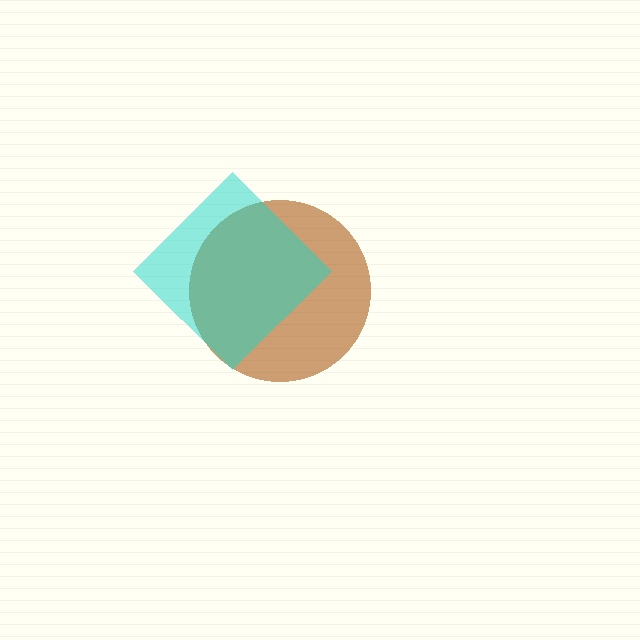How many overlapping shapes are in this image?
There are 2 overlapping shapes in the image.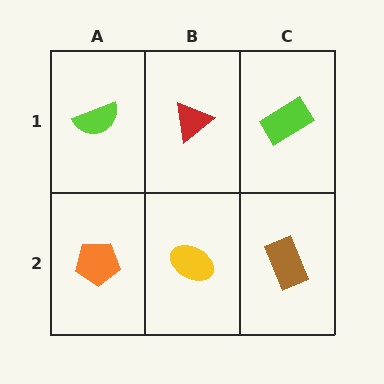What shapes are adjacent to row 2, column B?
A red triangle (row 1, column B), an orange pentagon (row 2, column A), a brown rectangle (row 2, column C).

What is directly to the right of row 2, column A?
A yellow ellipse.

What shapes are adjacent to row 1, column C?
A brown rectangle (row 2, column C), a red triangle (row 1, column B).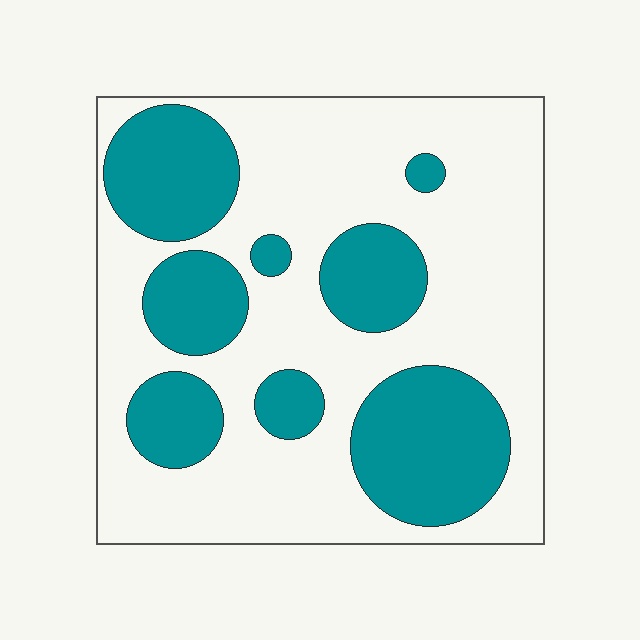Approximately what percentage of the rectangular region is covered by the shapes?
Approximately 35%.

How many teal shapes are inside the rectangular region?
8.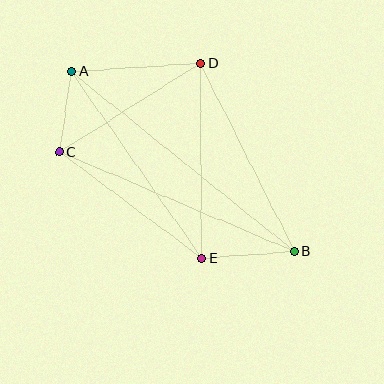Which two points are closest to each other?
Points A and C are closest to each other.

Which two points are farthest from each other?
Points A and B are farthest from each other.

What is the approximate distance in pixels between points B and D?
The distance between B and D is approximately 211 pixels.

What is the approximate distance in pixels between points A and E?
The distance between A and E is approximately 228 pixels.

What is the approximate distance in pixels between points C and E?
The distance between C and E is approximately 178 pixels.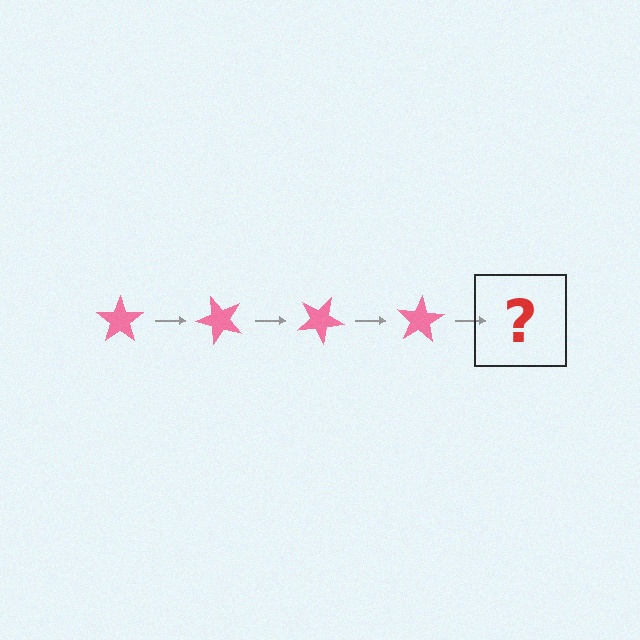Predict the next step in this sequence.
The next step is a pink star rotated 200 degrees.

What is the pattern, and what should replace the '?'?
The pattern is that the star rotates 50 degrees each step. The '?' should be a pink star rotated 200 degrees.